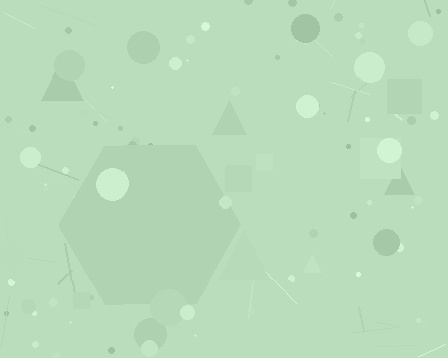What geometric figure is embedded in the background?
A hexagon is embedded in the background.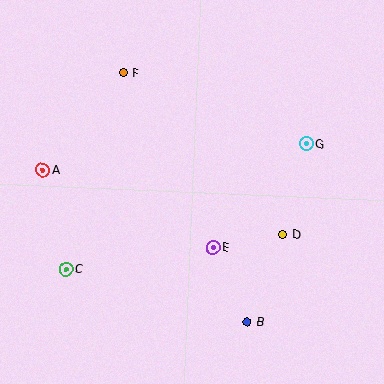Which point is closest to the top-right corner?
Point G is closest to the top-right corner.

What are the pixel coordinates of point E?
Point E is at (213, 247).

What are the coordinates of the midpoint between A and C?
The midpoint between A and C is at (54, 219).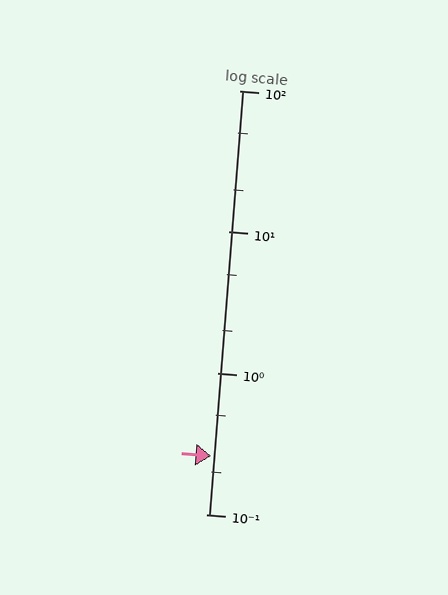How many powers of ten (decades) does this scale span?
The scale spans 3 decades, from 0.1 to 100.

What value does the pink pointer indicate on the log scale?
The pointer indicates approximately 0.26.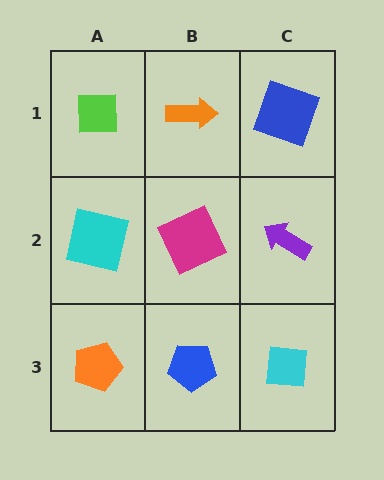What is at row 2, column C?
A purple arrow.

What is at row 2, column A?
A cyan square.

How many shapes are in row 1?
3 shapes.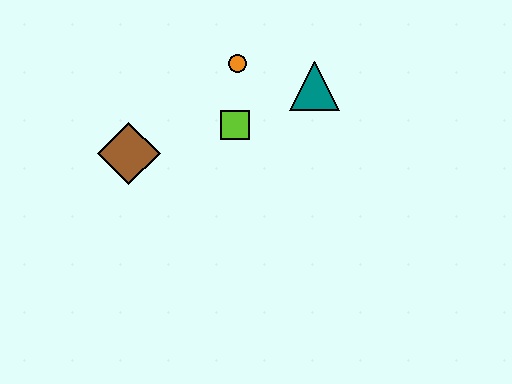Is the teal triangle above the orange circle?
No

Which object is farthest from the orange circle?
The brown diamond is farthest from the orange circle.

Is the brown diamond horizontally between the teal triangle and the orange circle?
No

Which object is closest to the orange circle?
The lime square is closest to the orange circle.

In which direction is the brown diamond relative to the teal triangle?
The brown diamond is to the left of the teal triangle.